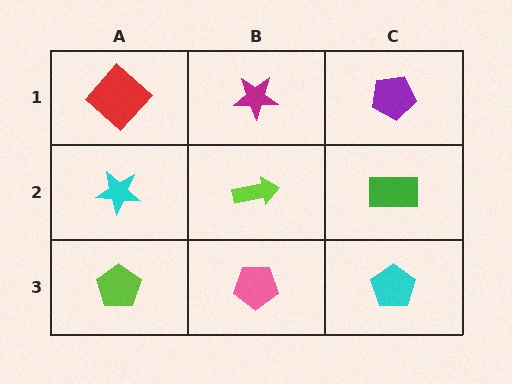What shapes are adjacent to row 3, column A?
A cyan star (row 2, column A), a pink pentagon (row 3, column B).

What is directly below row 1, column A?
A cyan star.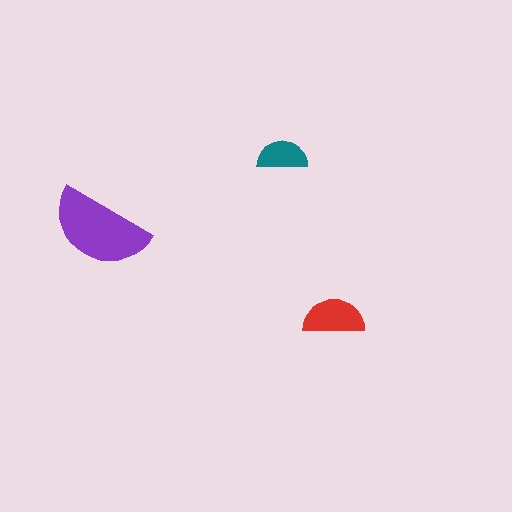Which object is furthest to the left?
The purple semicircle is leftmost.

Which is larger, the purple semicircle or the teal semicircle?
The purple one.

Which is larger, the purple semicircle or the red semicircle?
The purple one.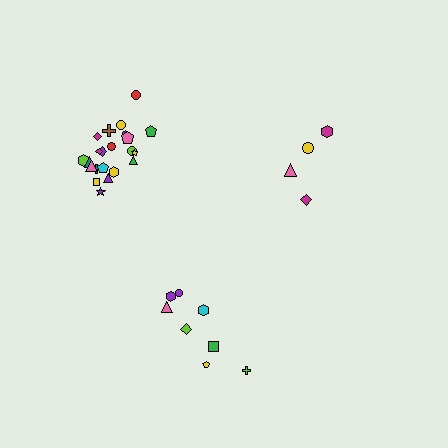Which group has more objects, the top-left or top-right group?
The top-left group.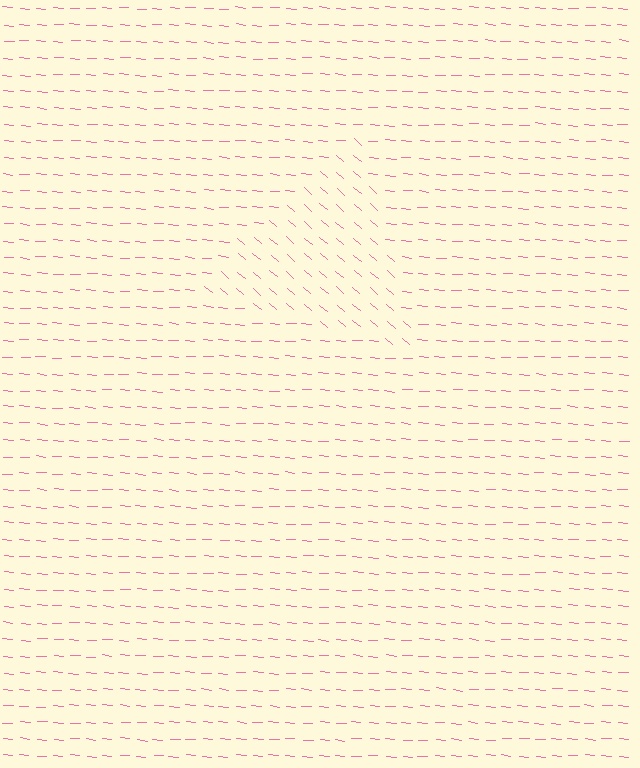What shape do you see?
I see a triangle.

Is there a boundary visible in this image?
Yes, there is a texture boundary formed by a change in line orientation.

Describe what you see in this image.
The image is filled with small pink line segments. A triangle region in the image has lines oriented differently from the surrounding lines, creating a visible texture boundary.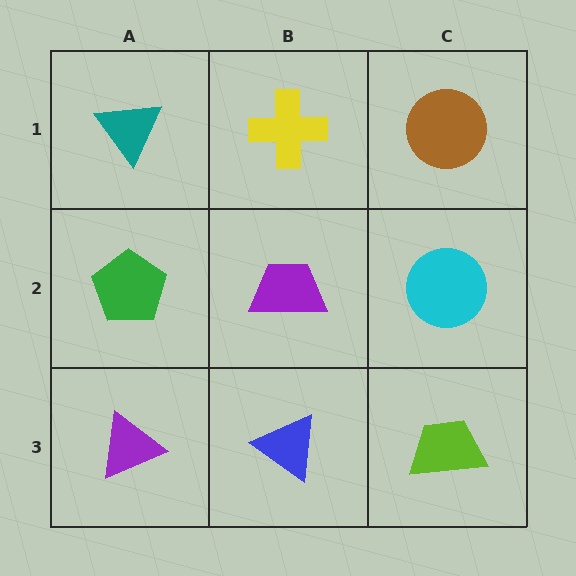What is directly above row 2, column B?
A yellow cross.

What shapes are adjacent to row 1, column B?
A purple trapezoid (row 2, column B), a teal triangle (row 1, column A), a brown circle (row 1, column C).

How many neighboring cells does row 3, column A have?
2.